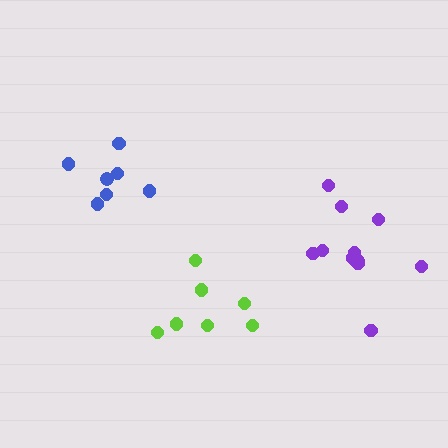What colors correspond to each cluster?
The clusters are colored: purple, lime, blue.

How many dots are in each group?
Group 1: 11 dots, Group 2: 7 dots, Group 3: 7 dots (25 total).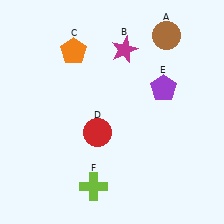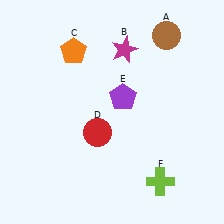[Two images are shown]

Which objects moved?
The objects that moved are: the purple pentagon (E), the lime cross (F).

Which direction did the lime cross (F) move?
The lime cross (F) moved right.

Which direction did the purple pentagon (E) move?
The purple pentagon (E) moved left.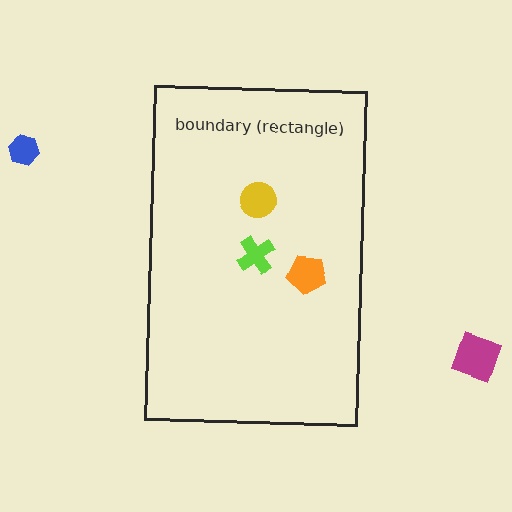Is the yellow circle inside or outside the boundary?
Inside.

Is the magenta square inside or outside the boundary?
Outside.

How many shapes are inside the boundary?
3 inside, 2 outside.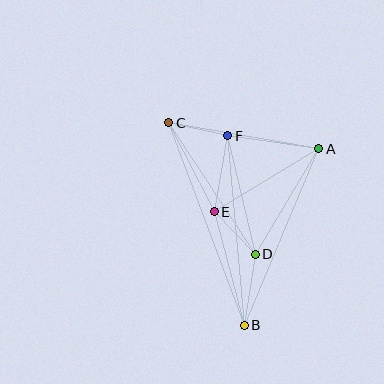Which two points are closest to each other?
Points D and E are closest to each other.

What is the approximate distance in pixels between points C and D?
The distance between C and D is approximately 157 pixels.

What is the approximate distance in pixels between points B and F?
The distance between B and F is approximately 190 pixels.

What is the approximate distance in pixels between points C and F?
The distance between C and F is approximately 60 pixels.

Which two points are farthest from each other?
Points B and C are farthest from each other.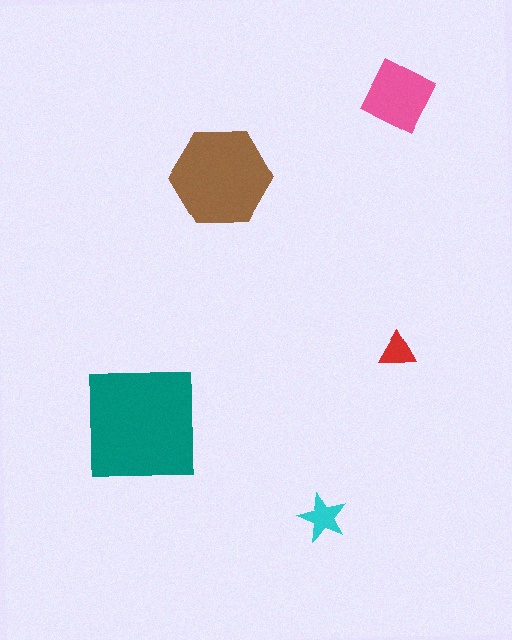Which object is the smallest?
The red triangle.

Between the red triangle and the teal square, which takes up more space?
The teal square.